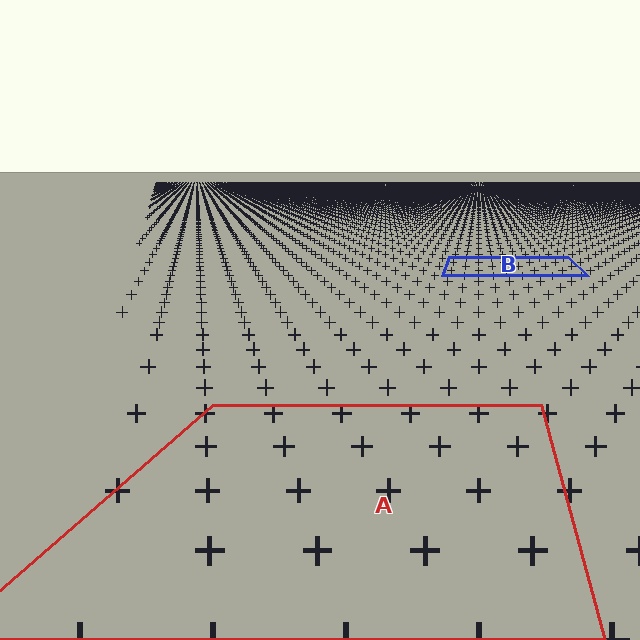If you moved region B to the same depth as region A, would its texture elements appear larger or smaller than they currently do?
They would appear larger. At a closer depth, the same texture elements are projected at a bigger on-screen size.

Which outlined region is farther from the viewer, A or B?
Region B is farther from the viewer — the texture elements inside it appear smaller and more densely packed.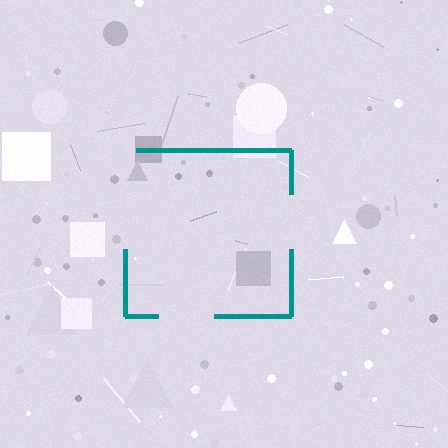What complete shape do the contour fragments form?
The contour fragments form a square.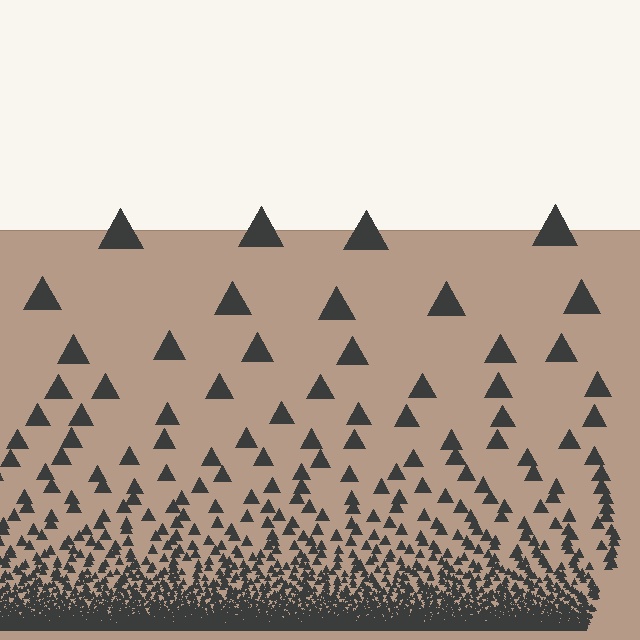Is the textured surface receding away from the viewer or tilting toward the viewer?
The surface appears to tilt toward the viewer. Texture elements get larger and sparser toward the top.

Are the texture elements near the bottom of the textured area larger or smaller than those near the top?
Smaller. The gradient is inverted — elements near the bottom are smaller and denser.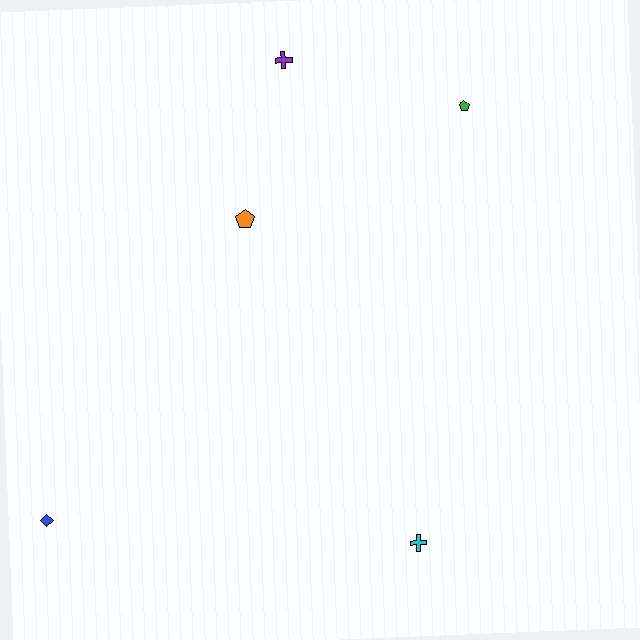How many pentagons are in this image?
There are 2 pentagons.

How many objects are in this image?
There are 5 objects.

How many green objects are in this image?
There is 1 green object.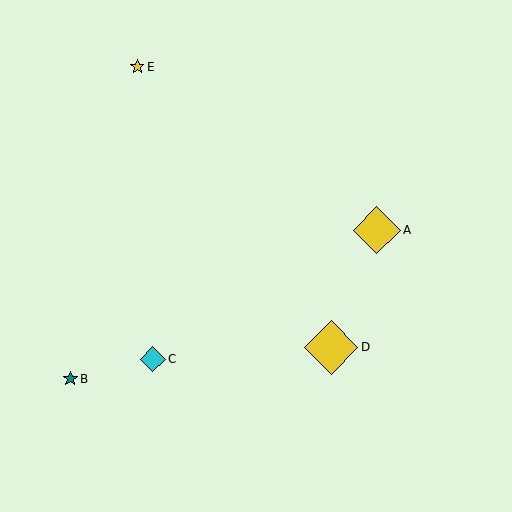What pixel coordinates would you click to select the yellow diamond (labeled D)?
Click at (331, 347) to select the yellow diamond D.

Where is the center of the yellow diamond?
The center of the yellow diamond is at (377, 230).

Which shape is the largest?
The yellow diamond (labeled D) is the largest.